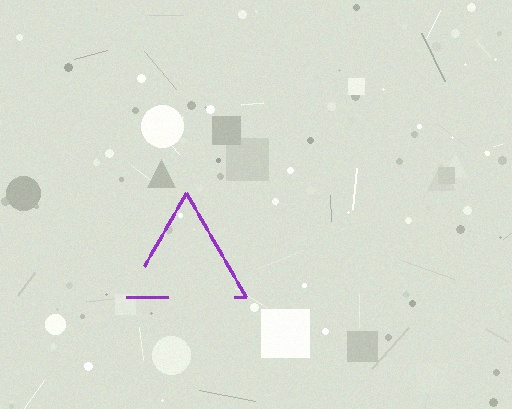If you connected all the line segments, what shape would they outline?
They would outline a triangle.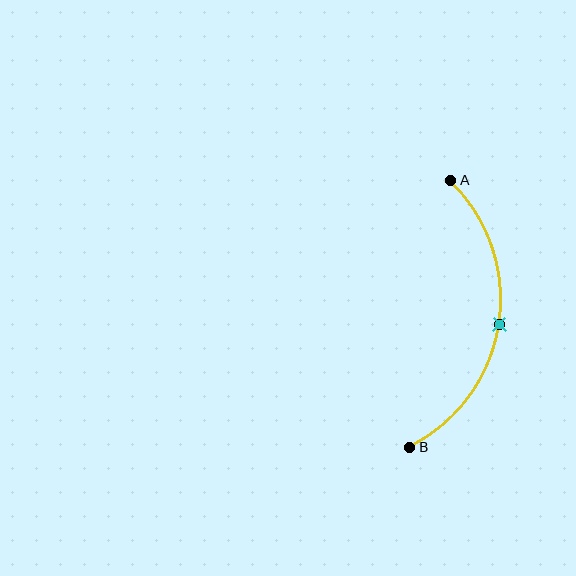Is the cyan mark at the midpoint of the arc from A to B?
Yes. The cyan mark lies on the arc at equal arc-length from both A and B — it is the arc midpoint.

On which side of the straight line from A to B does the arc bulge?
The arc bulges to the right of the straight line connecting A and B.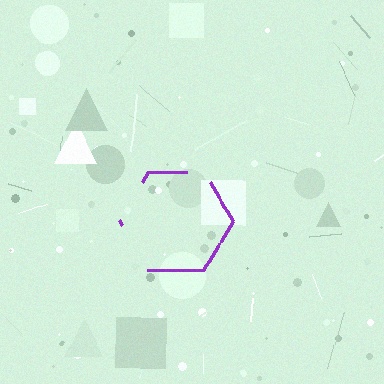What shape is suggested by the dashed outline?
The dashed outline suggests a hexagon.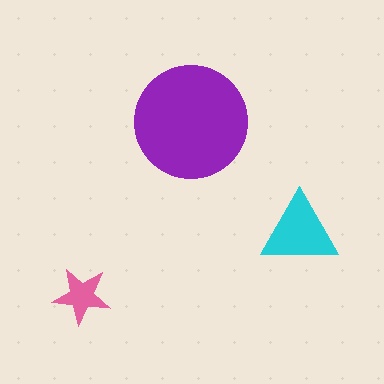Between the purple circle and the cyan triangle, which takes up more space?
The purple circle.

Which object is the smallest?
The pink star.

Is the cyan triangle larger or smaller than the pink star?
Larger.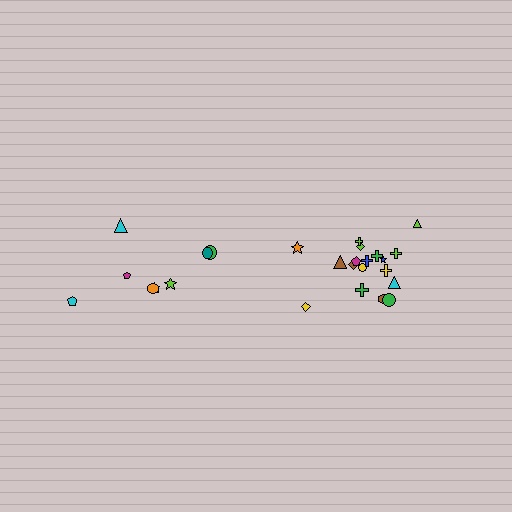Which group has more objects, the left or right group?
The right group.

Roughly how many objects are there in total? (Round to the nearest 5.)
Roughly 25 objects in total.